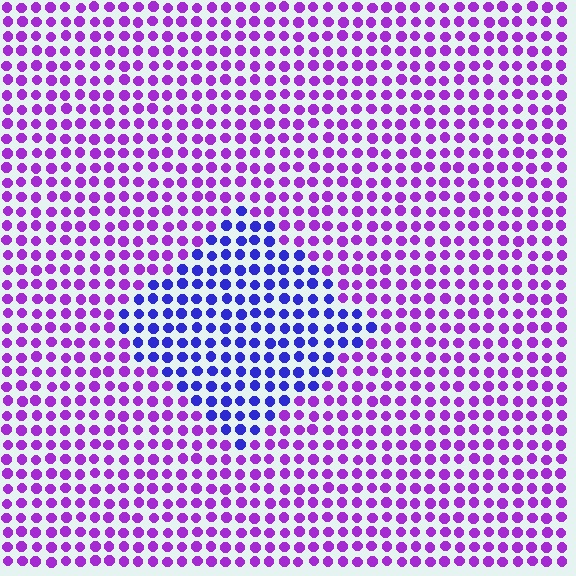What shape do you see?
I see a diamond.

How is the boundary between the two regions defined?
The boundary is defined purely by a slight shift in hue (about 42 degrees). Spacing, size, and orientation are identical on both sides.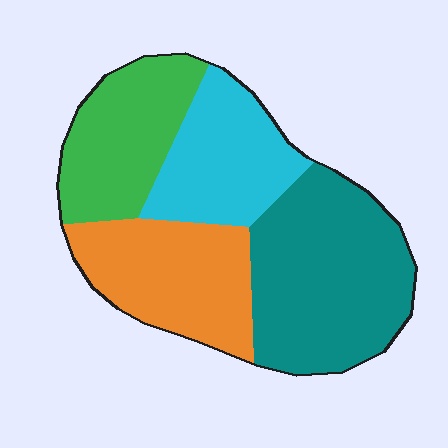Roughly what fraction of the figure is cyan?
Cyan covers about 20% of the figure.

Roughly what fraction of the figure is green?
Green takes up about one fifth (1/5) of the figure.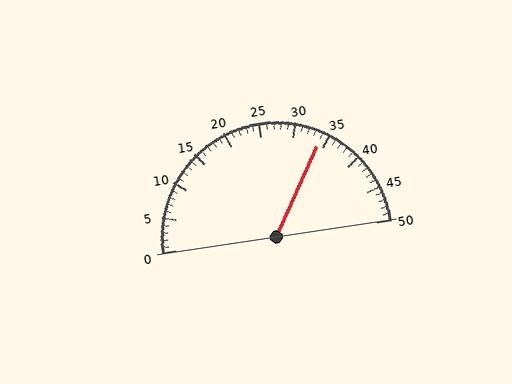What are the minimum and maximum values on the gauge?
The gauge ranges from 0 to 50.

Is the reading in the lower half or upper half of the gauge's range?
The reading is in the upper half of the range (0 to 50).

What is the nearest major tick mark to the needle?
The nearest major tick mark is 35.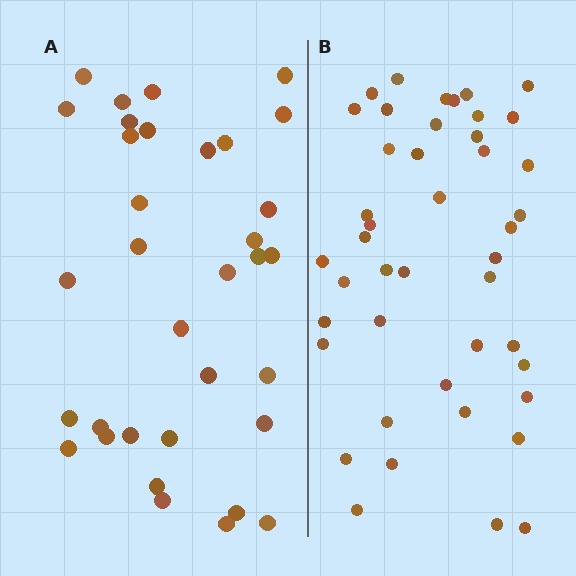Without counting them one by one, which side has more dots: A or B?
Region B (the right region) has more dots.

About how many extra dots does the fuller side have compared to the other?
Region B has roughly 10 or so more dots than region A.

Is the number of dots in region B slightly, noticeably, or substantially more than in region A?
Region B has noticeably more, but not dramatically so. The ratio is roughly 1.3 to 1.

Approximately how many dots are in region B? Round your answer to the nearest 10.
About 40 dots. (The exact count is 44, which rounds to 40.)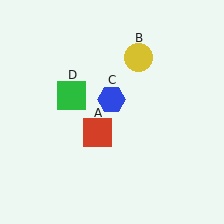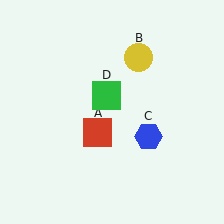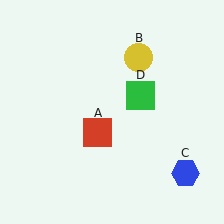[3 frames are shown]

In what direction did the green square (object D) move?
The green square (object D) moved right.